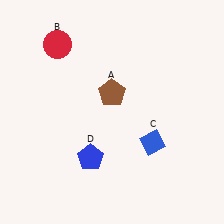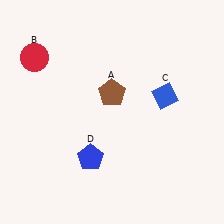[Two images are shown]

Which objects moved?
The objects that moved are: the red circle (B), the blue diamond (C).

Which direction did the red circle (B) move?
The red circle (B) moved left.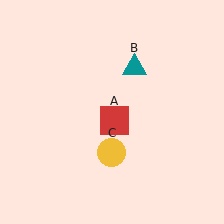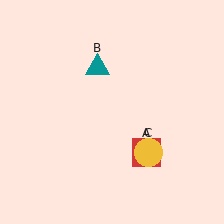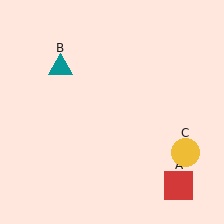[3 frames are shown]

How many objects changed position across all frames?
3 objects changed position: red square (object A), teal triangle (object B), yellow circle (object C).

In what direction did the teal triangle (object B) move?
The teal triangle (object B) moved left.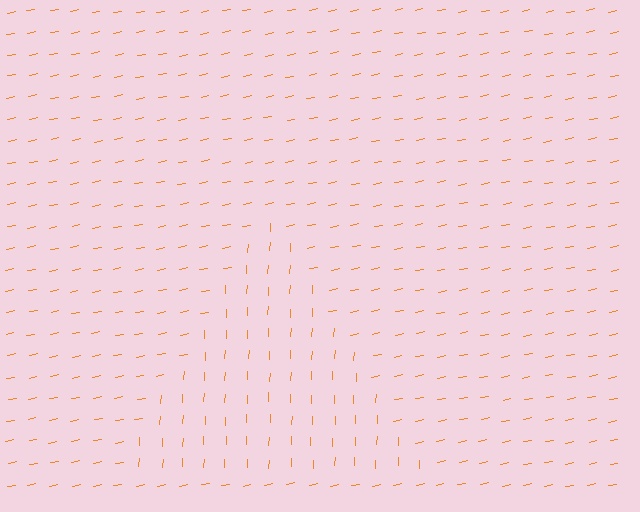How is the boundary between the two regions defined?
The boundary is defined purely by a change in line orientation (approximately 75 degrees difference). All lines are the same color and thickness.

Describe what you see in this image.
The image is filled with small orange line segments. A triangle region in the image has lines oriented differently from the surrounding lines, creating a visible texture boundary.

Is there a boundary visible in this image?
Yes, there is a texture boundary formed by a change in line orientation.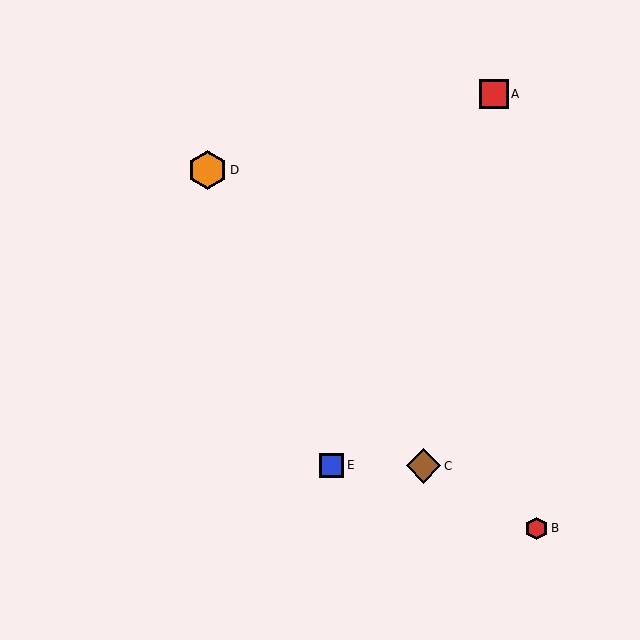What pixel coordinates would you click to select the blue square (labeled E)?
Click at (332, 465) to select the blue square E.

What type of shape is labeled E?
Shape E is a blue square.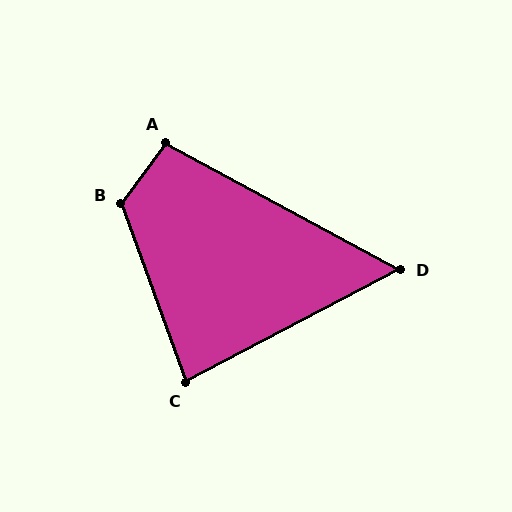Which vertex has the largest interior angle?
B, at approximately 124 degrees.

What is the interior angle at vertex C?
Approximately 82 degrees (acute).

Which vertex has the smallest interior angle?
D, at approximately 56 degrees.